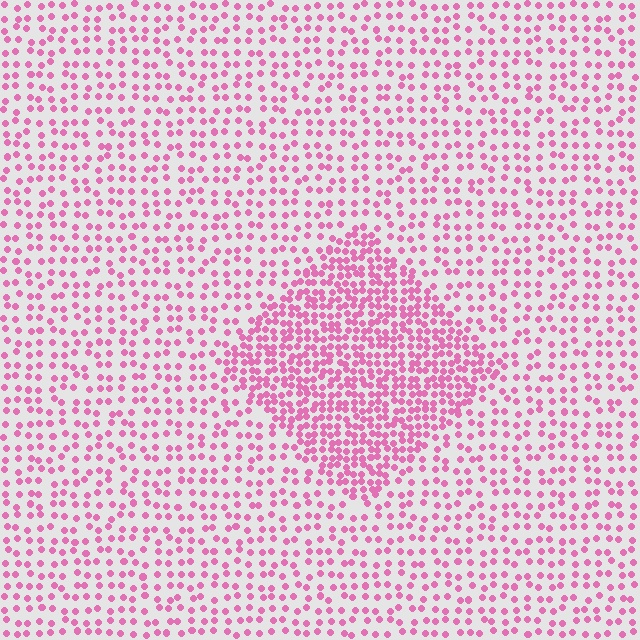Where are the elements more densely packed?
The elements are more densely packed inside the diamond boundary.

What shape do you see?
I see a diamond.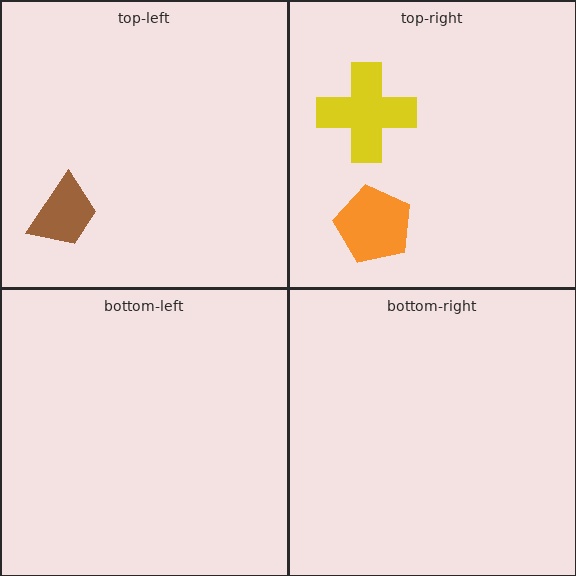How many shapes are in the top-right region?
2.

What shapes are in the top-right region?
The orange pentagon, the yellow cross.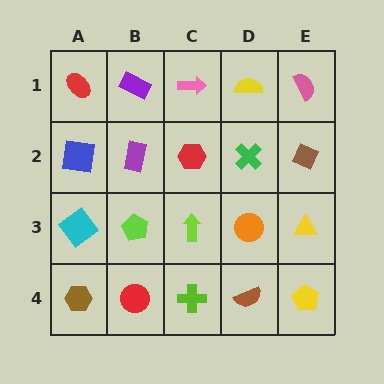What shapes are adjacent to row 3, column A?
A blue square (row 2, column A), a brown hexagon (row 4, column A), a lime pentagon (row 3, column B).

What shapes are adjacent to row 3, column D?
A green cross (row 2, column D), a brown semicircle (row 4, column D), a lime arrow (row 3, column C), a yellow triangle (row 3, column E).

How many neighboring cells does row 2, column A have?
3.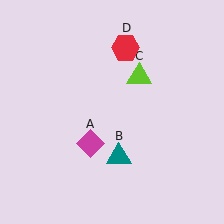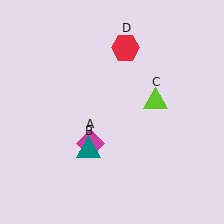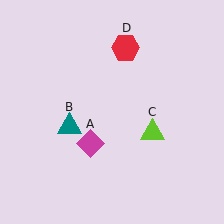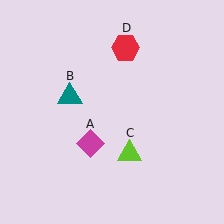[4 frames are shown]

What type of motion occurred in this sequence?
The teal triangle (object B), lime triangle (object C) rotated clockwise around the center of the scene.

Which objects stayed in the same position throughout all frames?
Magenta diamond (object A) and red hexagon (object D) remained stationary.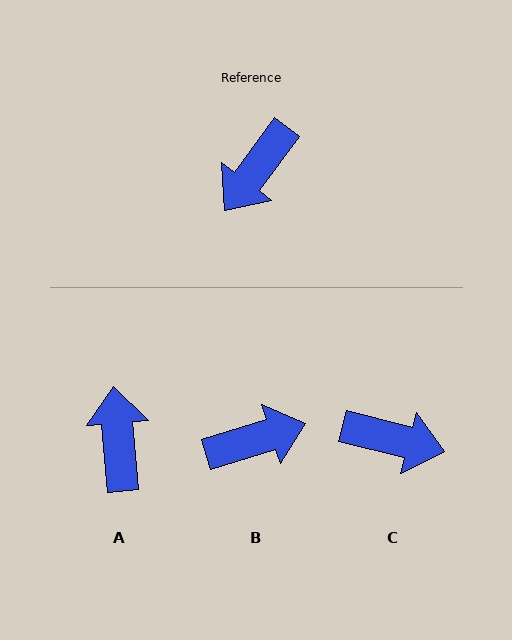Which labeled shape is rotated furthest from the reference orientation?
B, about 144 degrees away.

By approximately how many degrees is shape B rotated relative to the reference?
Approximately 144 degrees counter-clockwise.